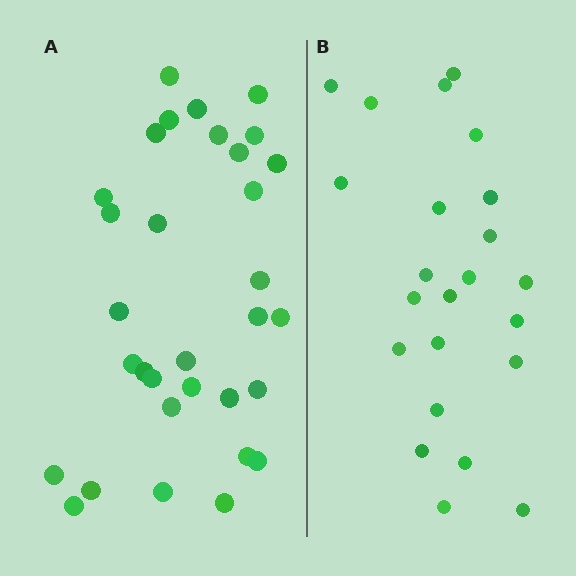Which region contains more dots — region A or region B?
Region A (the left region) has more dots.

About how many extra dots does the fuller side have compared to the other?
Region A has roughly 8 or so more dots than region B.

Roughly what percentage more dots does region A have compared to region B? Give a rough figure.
About 40% more.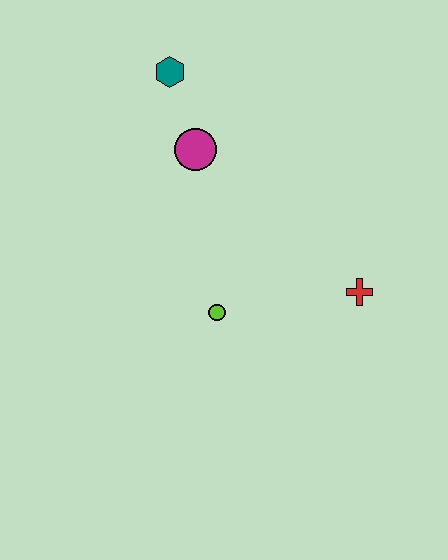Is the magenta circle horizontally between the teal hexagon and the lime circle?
Yes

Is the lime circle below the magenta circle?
Yes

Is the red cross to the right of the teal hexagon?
Yes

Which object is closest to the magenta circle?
The teal hexagon is closest to the magenta circle.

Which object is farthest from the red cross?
The teal hexagon is farthest from the red cross.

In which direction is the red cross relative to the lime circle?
The red cross is to the right of the lime circle.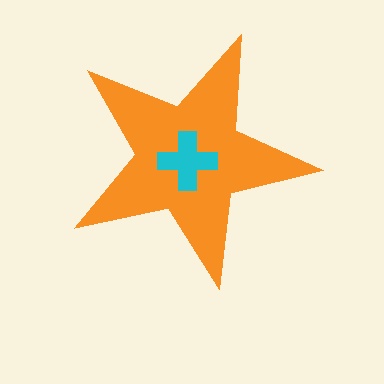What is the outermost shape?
The orange star.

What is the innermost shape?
The cyan cross.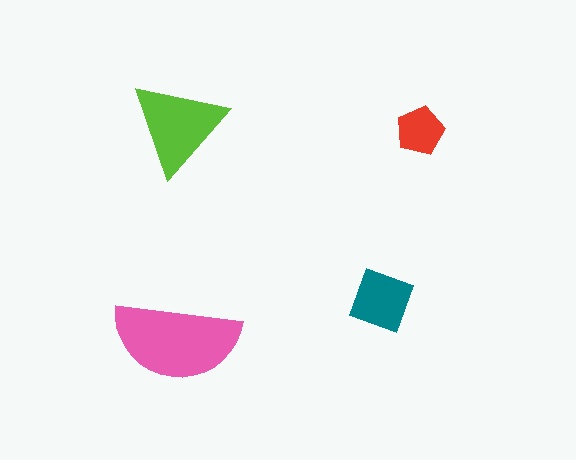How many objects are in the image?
There are 4 objects in the image.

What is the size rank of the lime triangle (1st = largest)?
2nd.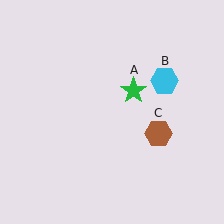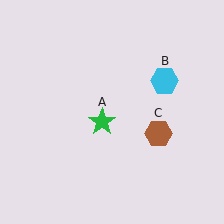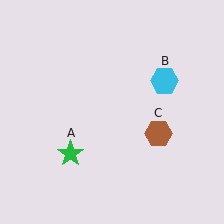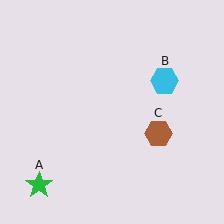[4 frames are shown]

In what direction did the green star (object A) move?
The green star (object A) moved down and to the left.